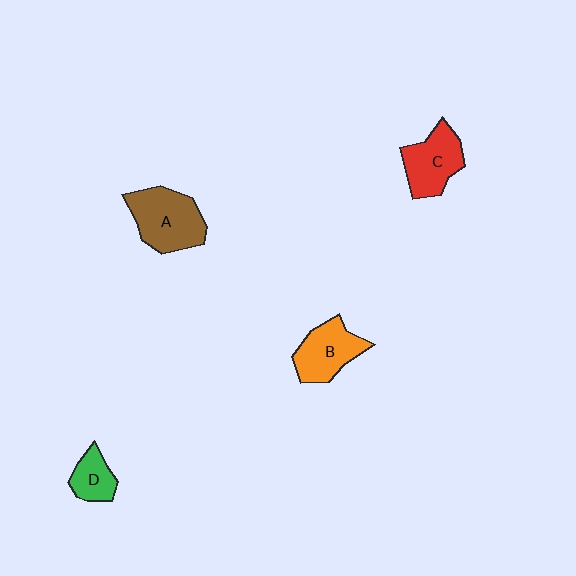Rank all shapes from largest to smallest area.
From largest to smallest: A (brown), C (red), B (orange), D (green).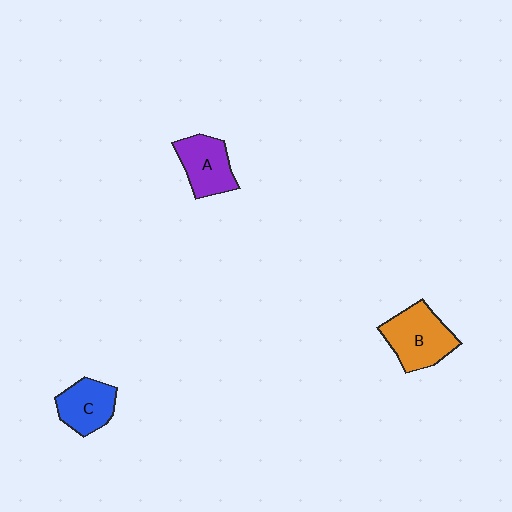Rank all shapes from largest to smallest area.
From largest to smallest: B (orange), A (purple), C (blue).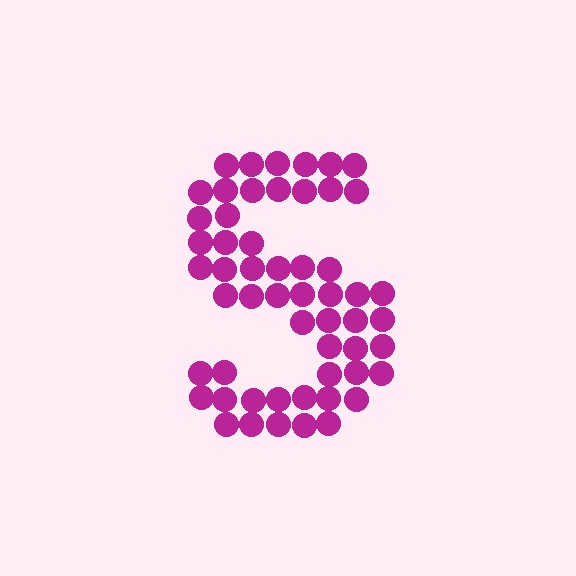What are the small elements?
The small elements are circles.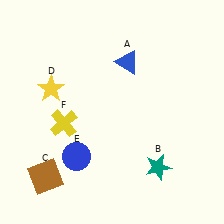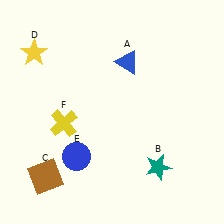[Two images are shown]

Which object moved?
The yellow star (D) moved up.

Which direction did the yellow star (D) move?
The yellow star (D) moved up.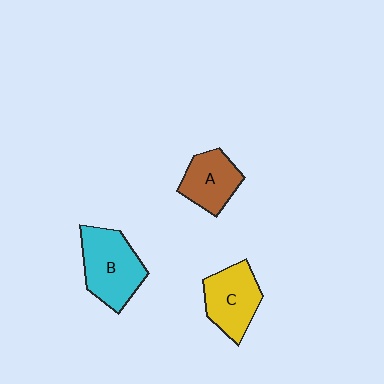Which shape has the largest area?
Shape B (cyan).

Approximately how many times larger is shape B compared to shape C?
Approximately 1.2 times.